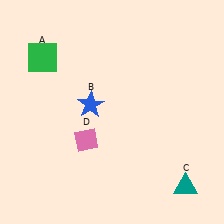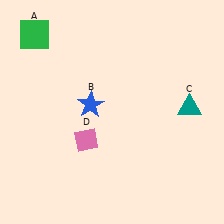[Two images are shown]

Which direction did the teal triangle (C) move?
The teal triangle (C) moved up.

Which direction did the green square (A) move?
The green square (A) moved up.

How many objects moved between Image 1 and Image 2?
2 objects moved between the two images.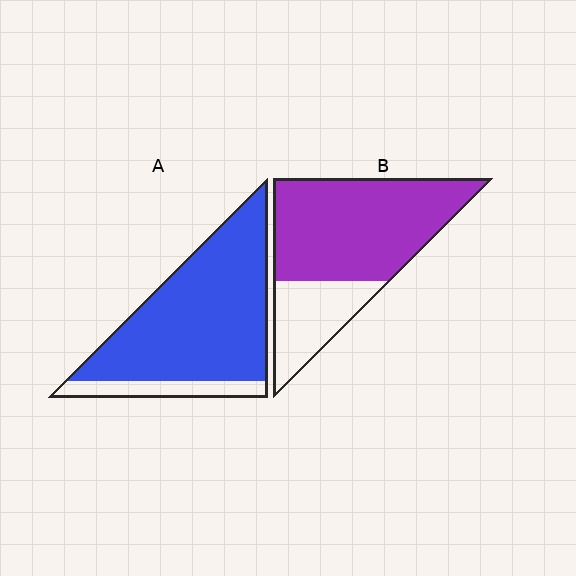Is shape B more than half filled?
Yes.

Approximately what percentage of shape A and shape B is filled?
A is approximately 85% and B is approximately 70%.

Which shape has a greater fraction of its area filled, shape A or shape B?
Shape A.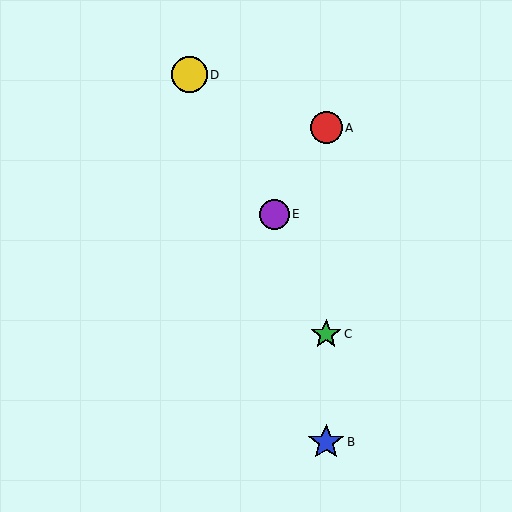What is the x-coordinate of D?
Object D is at x≈189.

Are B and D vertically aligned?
No, B is at x≈326 and D is at x≈189.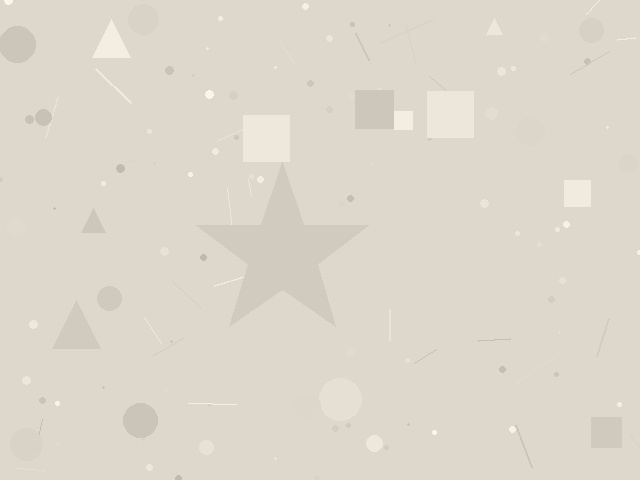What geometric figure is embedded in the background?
A star is embedded in the background.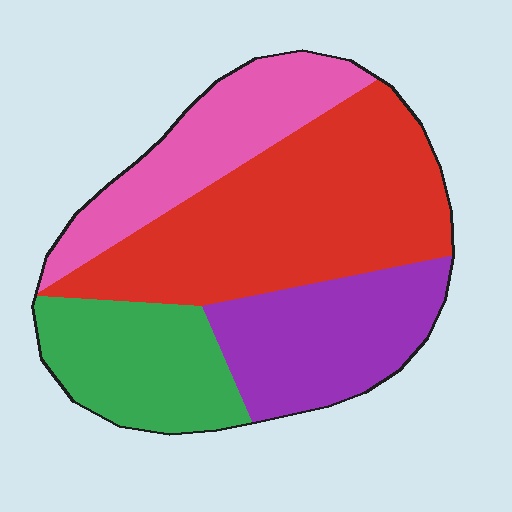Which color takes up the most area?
Red, at roughly 40%.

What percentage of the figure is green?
Green takes up about one fifth (1/5) of the figure.